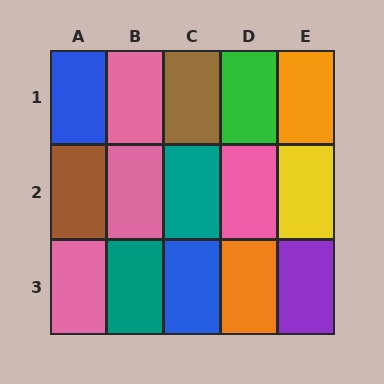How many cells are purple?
1 cell is purple.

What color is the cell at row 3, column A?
Pink.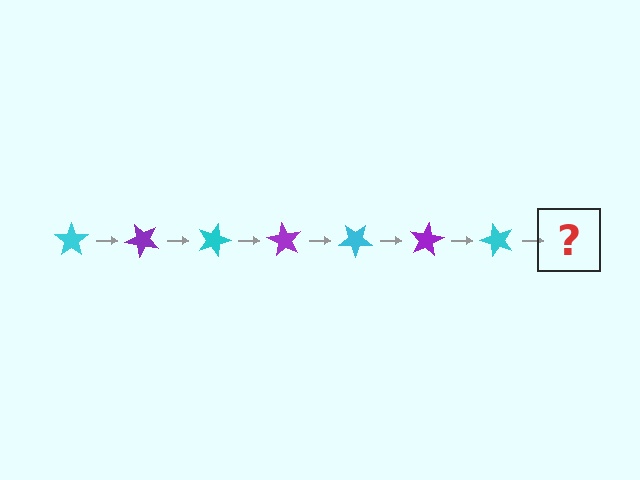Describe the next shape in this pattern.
It should be a purple star, rotated 315 degrees from the start.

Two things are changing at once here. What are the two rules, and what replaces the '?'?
The two rules are that it rotates 45 degrees each step and the color cycles through cyan and purple. The '?' should be a purple star, rotated 315 degrees from the start.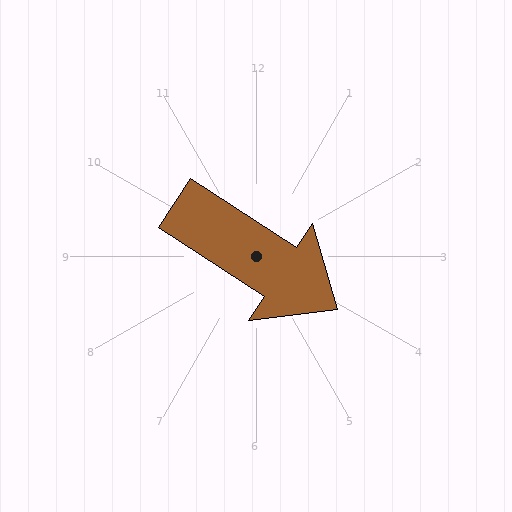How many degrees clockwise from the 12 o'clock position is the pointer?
Approximately 123 degrees.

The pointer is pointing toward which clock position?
Roughly 4 o'clock.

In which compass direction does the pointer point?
Southeast.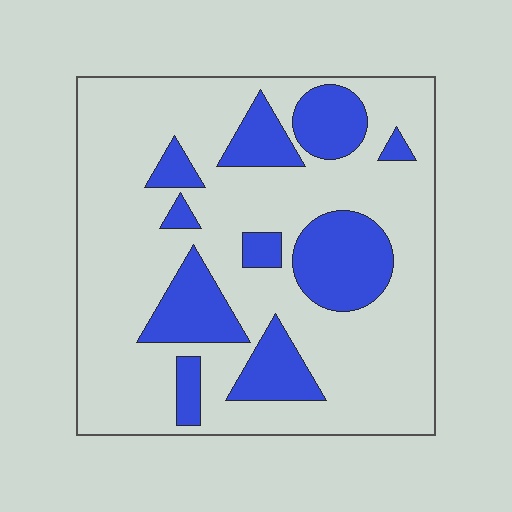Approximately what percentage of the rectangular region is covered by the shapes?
Approximately 25%.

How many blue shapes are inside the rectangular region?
10.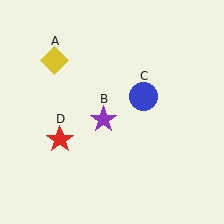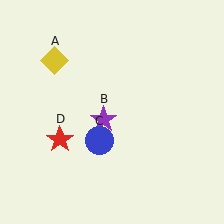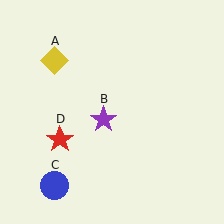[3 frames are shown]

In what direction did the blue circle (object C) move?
The blue circle (object C) moved down and to the left.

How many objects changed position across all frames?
1 object changed position: blue circle (object C).